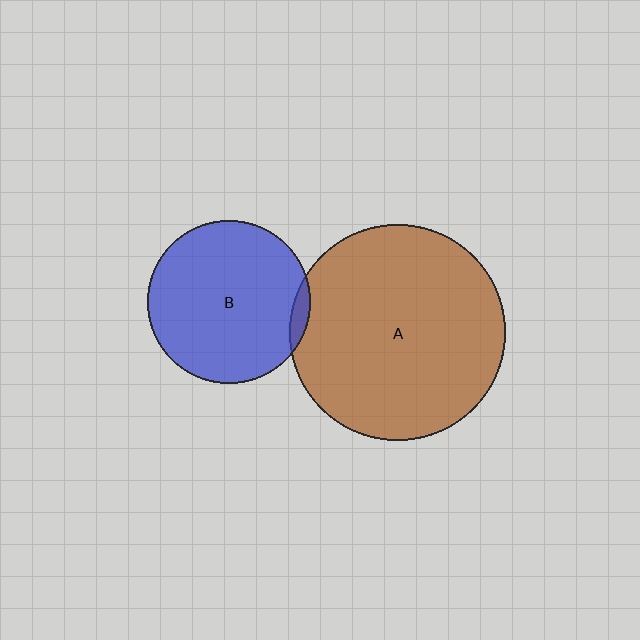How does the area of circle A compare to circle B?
Approximately 1.8 times.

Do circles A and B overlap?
Yes.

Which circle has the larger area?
Circle A (brown).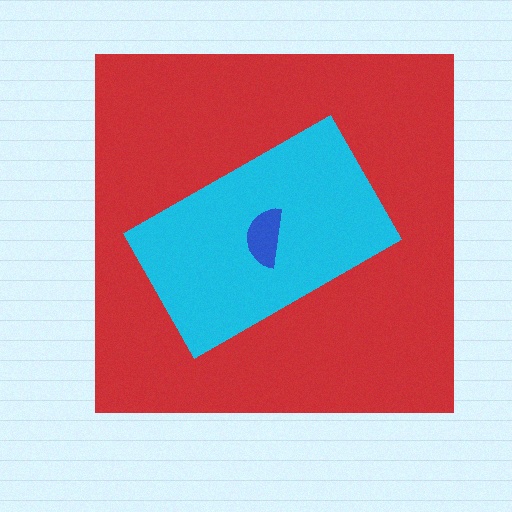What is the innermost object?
The blue semicircle.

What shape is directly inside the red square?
The cyan rectangle.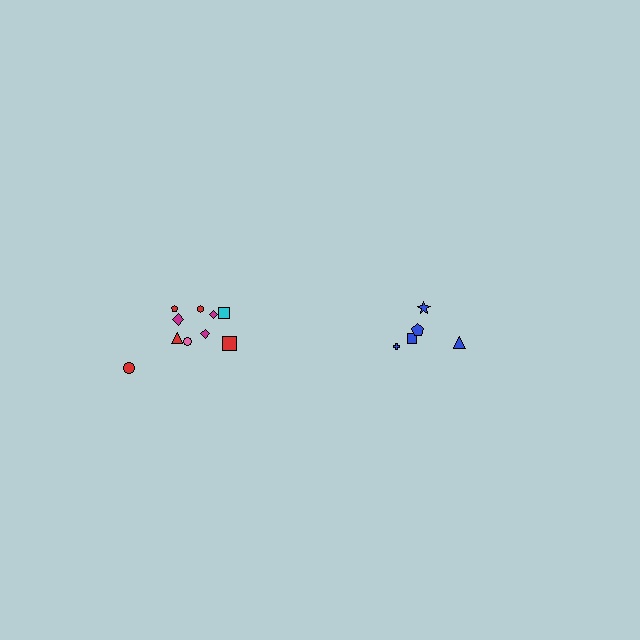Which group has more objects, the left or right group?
The left group.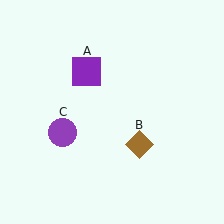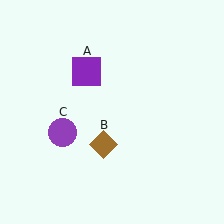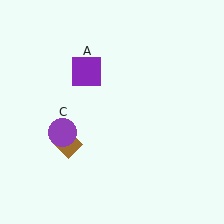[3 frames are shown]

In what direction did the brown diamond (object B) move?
The brown diamond (object B) moved left.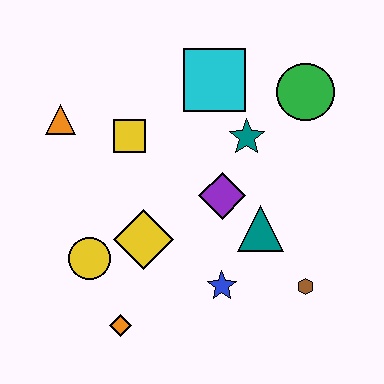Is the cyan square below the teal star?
No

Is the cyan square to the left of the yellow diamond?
No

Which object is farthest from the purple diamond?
The orange triangle is farthest from the purple diamond.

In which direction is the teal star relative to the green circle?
The teal star is to the left of the green circle.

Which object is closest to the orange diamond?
The yellow circle is closest to the orange diamond.